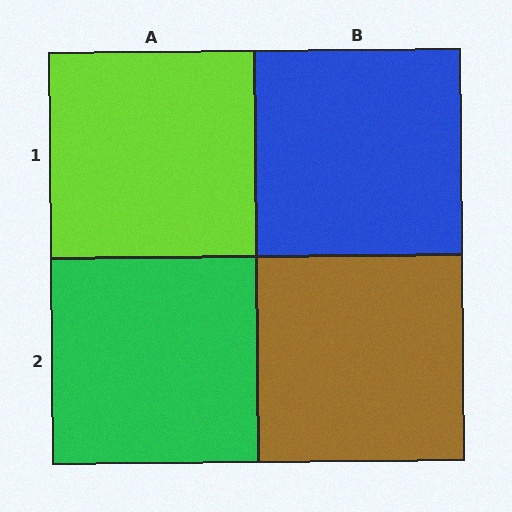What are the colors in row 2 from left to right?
Green, brown.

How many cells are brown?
1 cell is brown.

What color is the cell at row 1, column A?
Lime.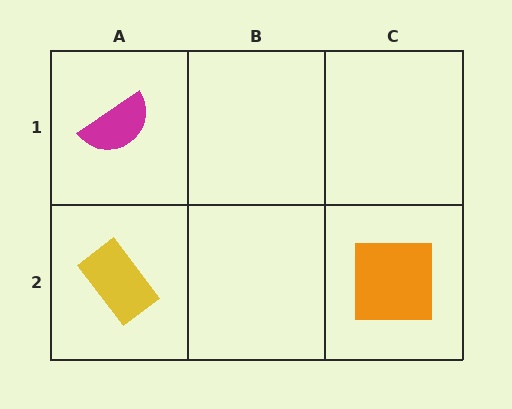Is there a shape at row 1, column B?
No, that cell is empty.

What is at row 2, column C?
An orange square.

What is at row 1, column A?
A magenta semicircle.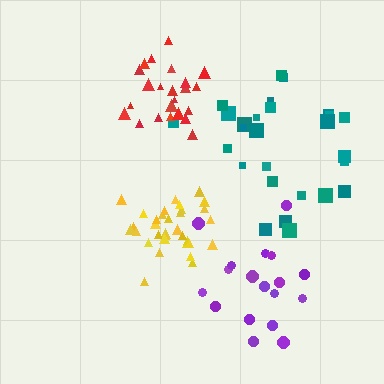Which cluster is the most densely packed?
Yellow.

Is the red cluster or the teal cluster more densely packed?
Red.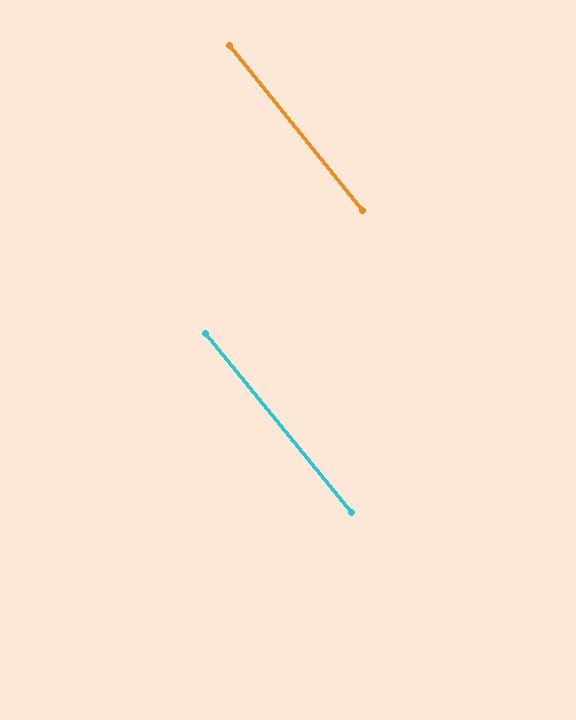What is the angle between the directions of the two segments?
Approximately 1 degree.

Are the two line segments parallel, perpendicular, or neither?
Parallel — their directions differ by only 0.6°.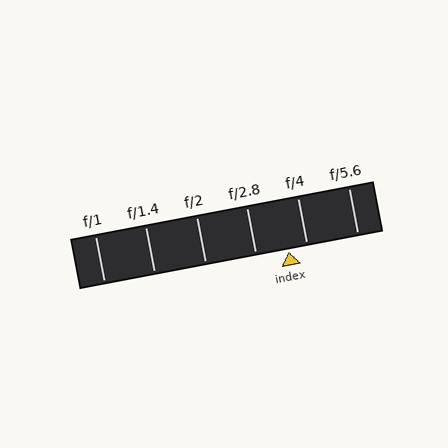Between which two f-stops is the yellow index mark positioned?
The index mark is between f/2.8 and f/4.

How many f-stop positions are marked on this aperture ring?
There are 6 f-stop positions marked.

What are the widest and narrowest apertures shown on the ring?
The widest aperture shown is f/1 and the narrowest is f/5.6.